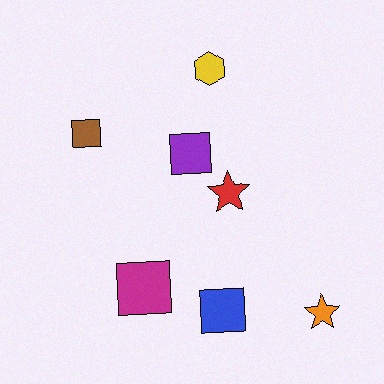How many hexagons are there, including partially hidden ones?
There is 1 hexagon.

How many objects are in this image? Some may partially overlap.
There are 7 objects.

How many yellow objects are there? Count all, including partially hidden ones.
There is 1 yellow object.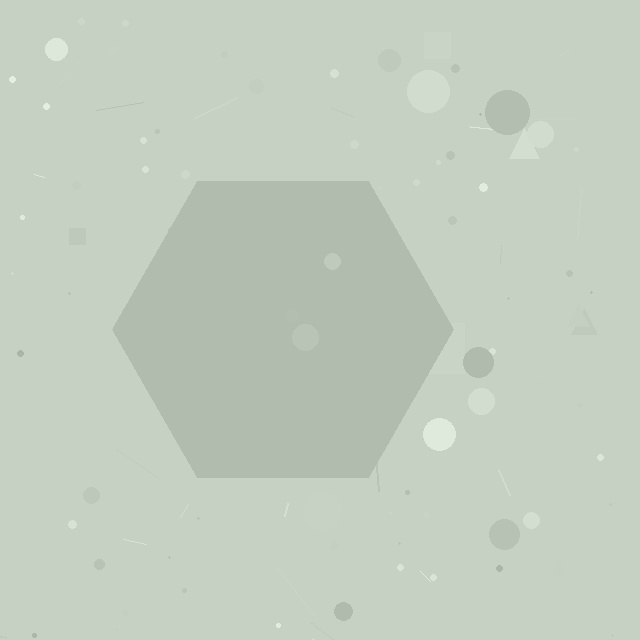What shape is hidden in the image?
A hexagon is hidden in the image.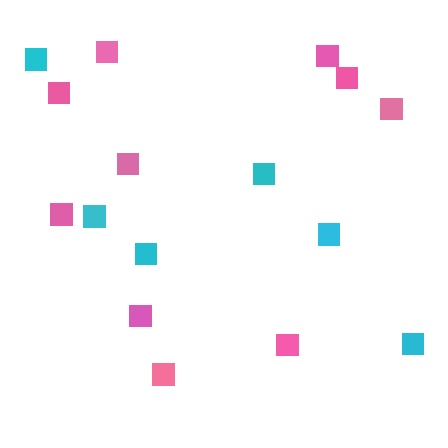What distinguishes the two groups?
There are 2 groups: one group of pink squares (10) and one group of cyan squares (6).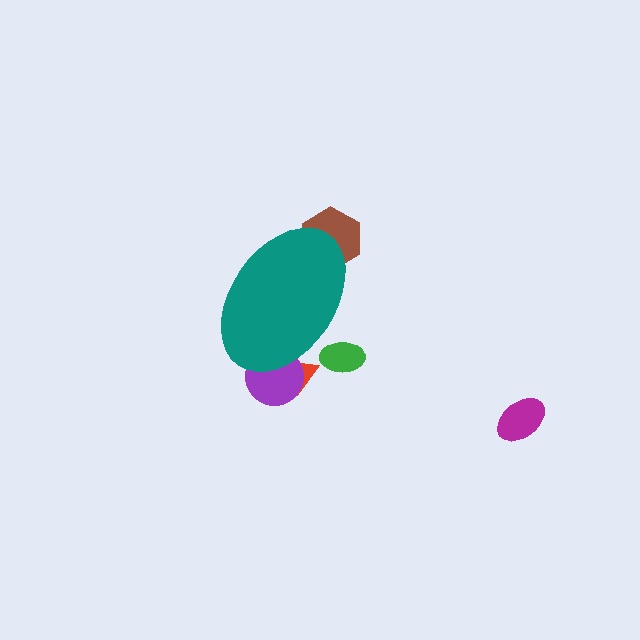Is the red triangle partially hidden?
Yes, the red triangle is partially hidden behind the teal ellipse.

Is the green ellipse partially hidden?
Yes, the green ellipse is partially hidden behind the teal ellipse.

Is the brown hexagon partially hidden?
Yes, the brown hexagon is partially hidden behind the teal ellipse.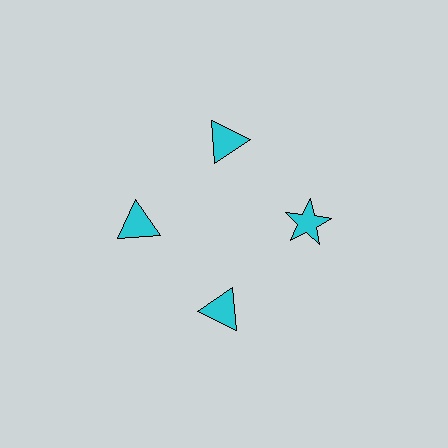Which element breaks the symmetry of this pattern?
The cyan star at roughly the 3 o'clock position breaks the symmetry. All other shapes are cyan triangles.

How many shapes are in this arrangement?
There are 4 shapes arranged in a ring pattern.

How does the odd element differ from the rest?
It has a different shape: star instead of triangle.